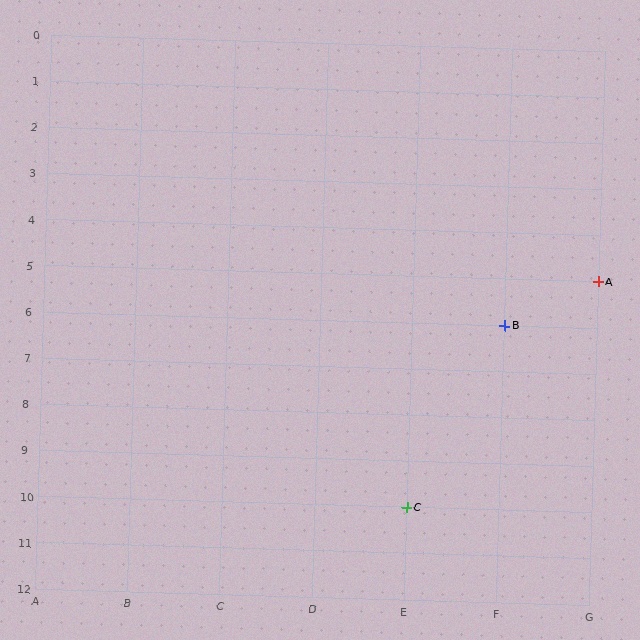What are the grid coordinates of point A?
Point A is at grid coordinates (G, 5).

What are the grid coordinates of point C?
Point C is at grid coordinates (E, 10).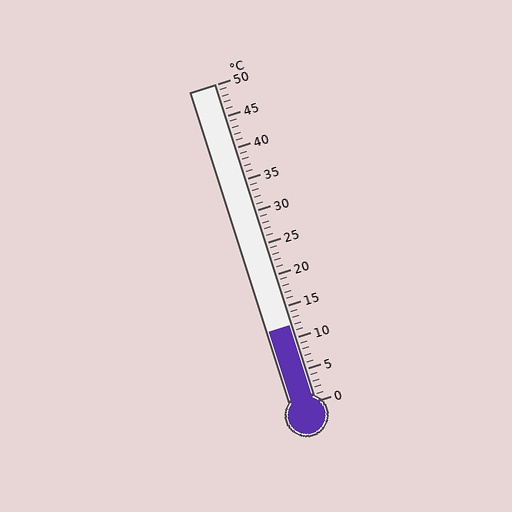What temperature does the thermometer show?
The thermometer shows approximately 12°C.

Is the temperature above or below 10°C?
The temperature is above 10°C.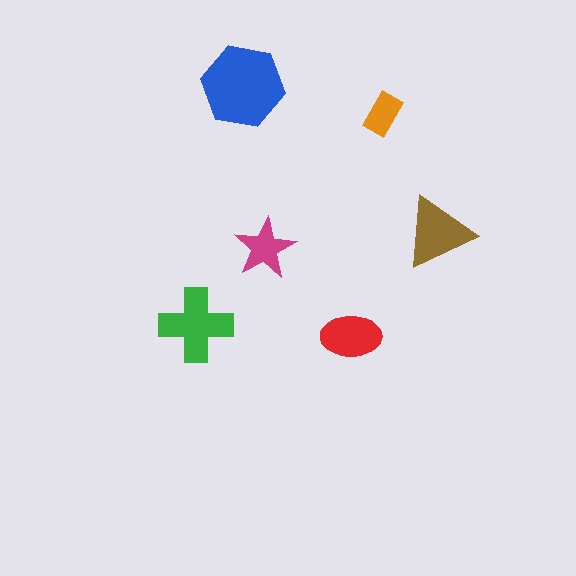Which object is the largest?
The blue hexagon.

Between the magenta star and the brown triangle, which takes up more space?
The brown triangle.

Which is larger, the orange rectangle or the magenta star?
The magenta star.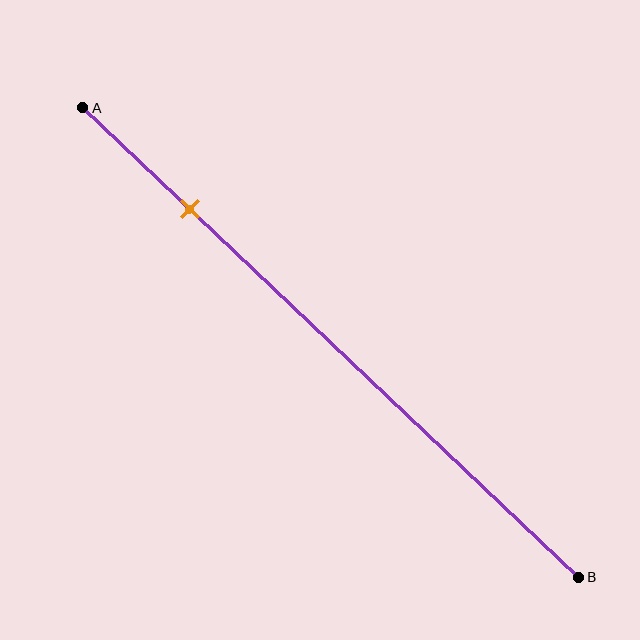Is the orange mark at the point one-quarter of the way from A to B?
No, the mark is at about 20% from A, not at the 25% one-quarter point.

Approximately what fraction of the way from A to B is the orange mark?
The orange mark is approximately 20% of the way from A to B.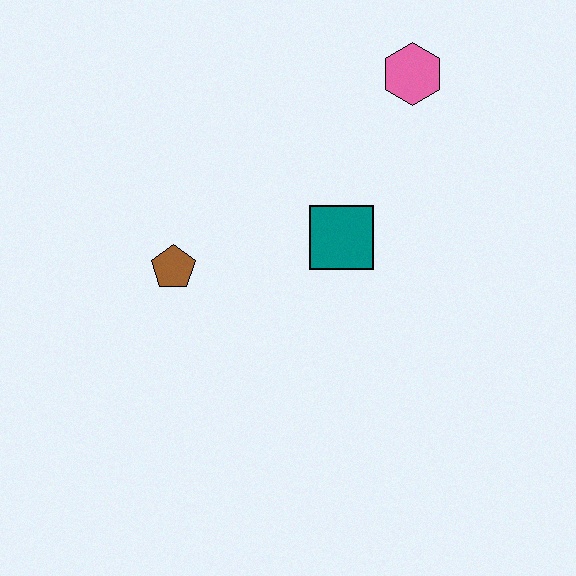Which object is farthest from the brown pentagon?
The pink hexagon is farthest from the brown pentagon.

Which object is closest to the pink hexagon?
The teal square is closest to the pink hexagon.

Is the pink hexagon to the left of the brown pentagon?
No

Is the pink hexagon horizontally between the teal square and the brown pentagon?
No